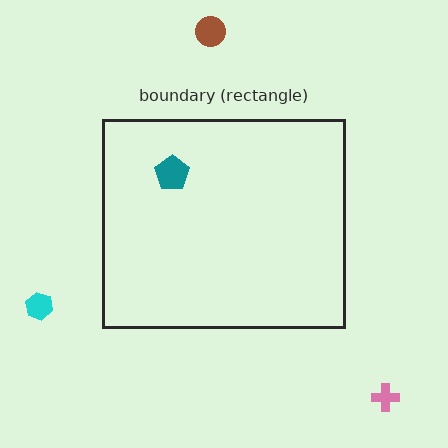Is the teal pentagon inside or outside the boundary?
Inside.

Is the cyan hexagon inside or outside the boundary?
Outside.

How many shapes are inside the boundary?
1 inside, 3 outside.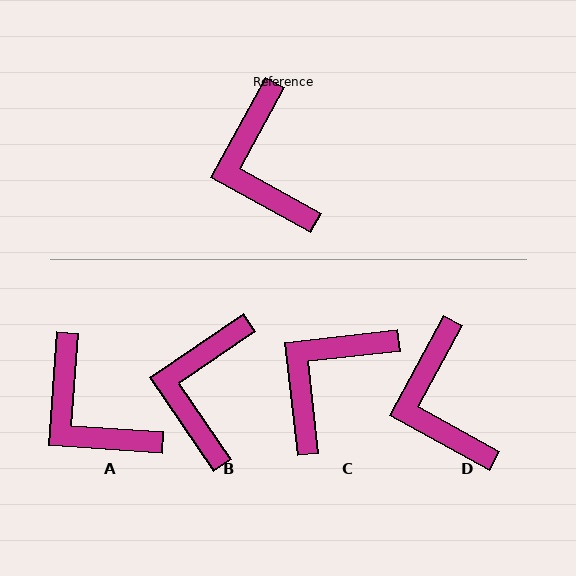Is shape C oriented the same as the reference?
No, it is off by about 55 degrees.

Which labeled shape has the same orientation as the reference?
D.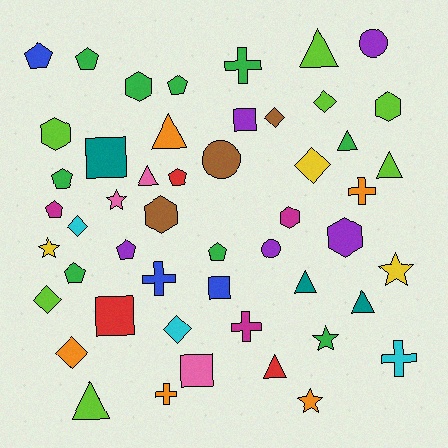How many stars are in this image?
There are 5 stars.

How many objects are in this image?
There are 50 objects.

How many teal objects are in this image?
There are 3 teal objects.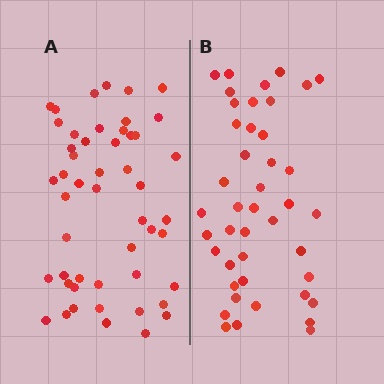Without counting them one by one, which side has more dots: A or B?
Region A (the left region) has more dots.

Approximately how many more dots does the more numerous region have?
Region A has roughly 8 or so more dots than region B.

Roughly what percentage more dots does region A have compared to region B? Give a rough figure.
About 15% more.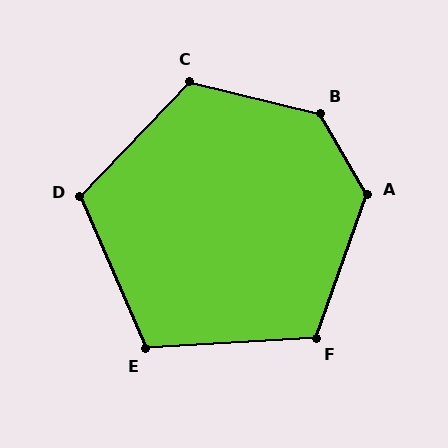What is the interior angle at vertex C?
Approximately 120 degrees (obtuse).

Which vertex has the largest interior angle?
B, at approximately 134 degrees.